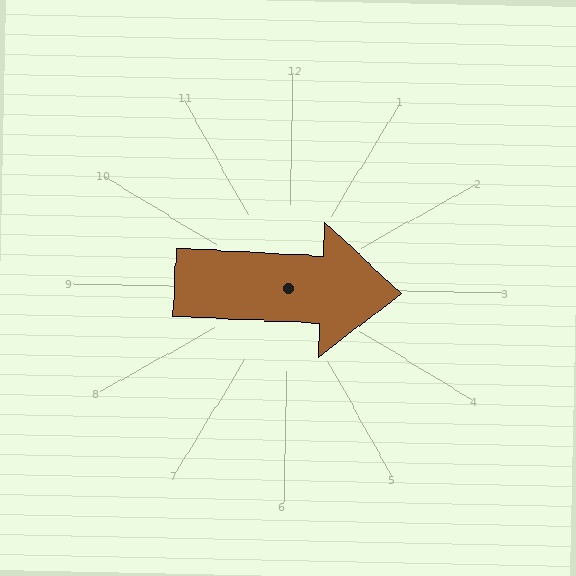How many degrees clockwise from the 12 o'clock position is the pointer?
Approximately 92 degrees.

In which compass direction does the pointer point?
East.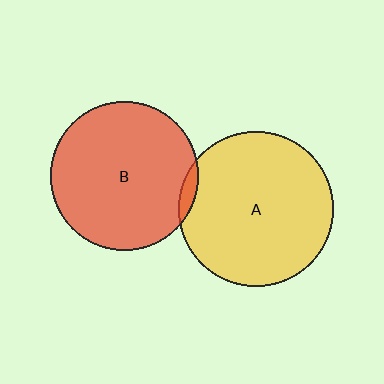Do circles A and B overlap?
Yes.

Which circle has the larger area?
Circle A (yellow).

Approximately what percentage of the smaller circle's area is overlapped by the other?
Approximately 5%.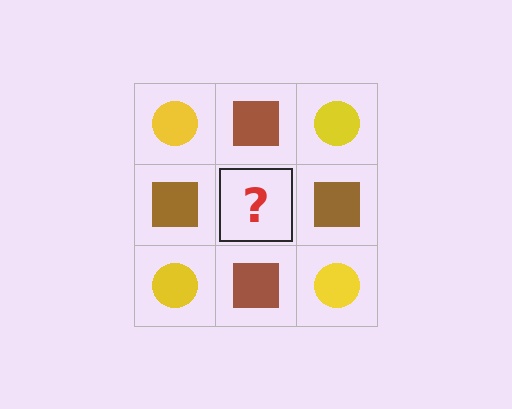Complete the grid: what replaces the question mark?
The question mark should be replaced with a yellow circle.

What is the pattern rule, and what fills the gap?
The rule is that it alternates yellow circle and brown square in a checkerboard pattern. The gap should be filled with a yellow circle.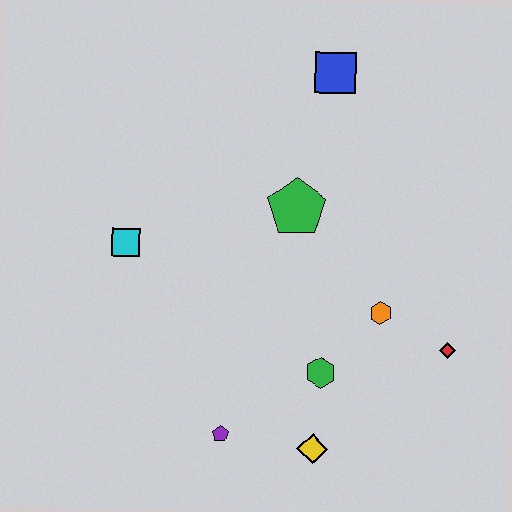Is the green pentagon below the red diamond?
No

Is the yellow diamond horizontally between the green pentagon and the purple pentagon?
No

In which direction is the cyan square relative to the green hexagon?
The cyan square is to the left of the green hexagon.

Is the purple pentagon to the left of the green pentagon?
Yes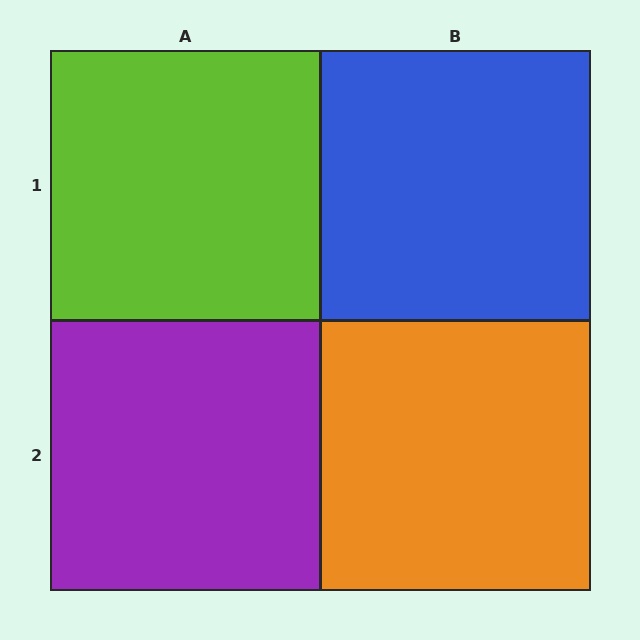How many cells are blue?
1 cell is blue.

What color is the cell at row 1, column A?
Lime.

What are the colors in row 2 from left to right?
Purple, orange.